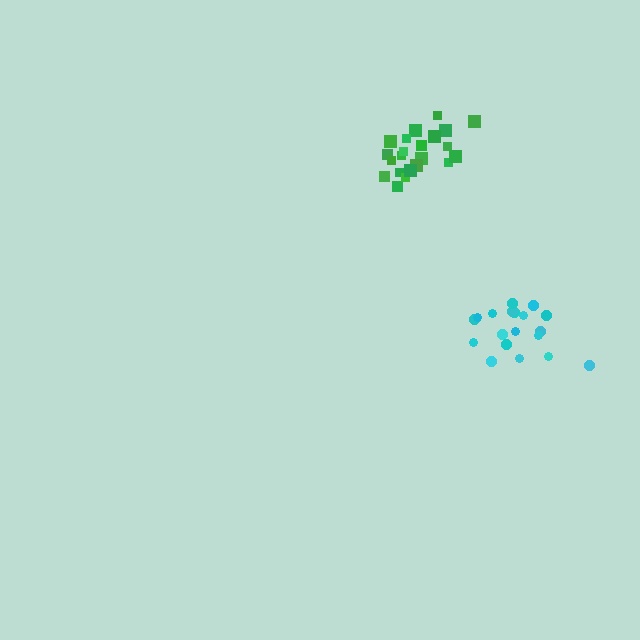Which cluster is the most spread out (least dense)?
Cyan.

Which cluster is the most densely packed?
Green.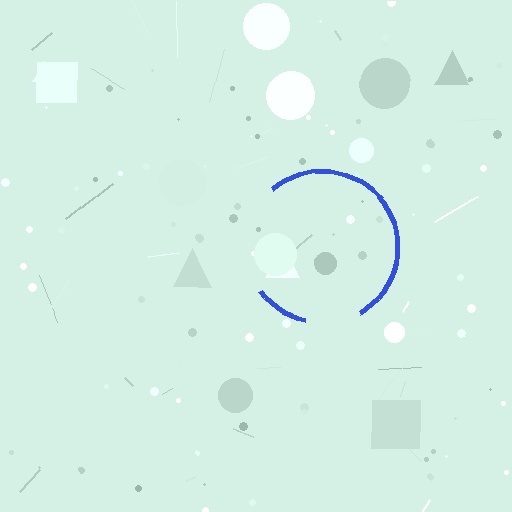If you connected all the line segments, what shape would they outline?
They would outline a circle.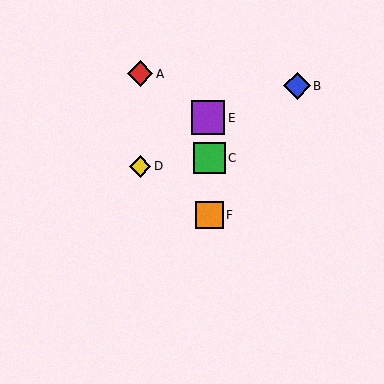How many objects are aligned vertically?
2 objects (A, D) are aligned vertically.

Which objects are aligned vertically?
Objects A, D are aligned vertically.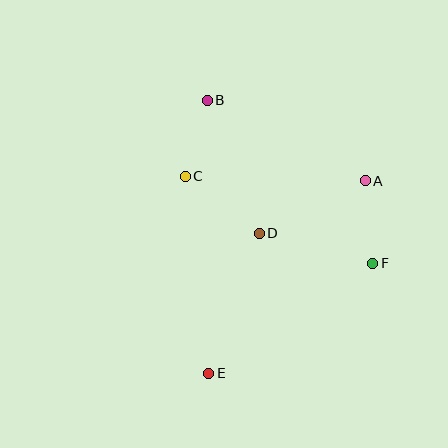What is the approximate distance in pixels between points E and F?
The distance between E and F is approximately 198 pixels.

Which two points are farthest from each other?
Points B and E are farthest from each other.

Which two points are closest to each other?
Points B and C are closest to each other.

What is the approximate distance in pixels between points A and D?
The distance between A and D is approximately 118 pixels.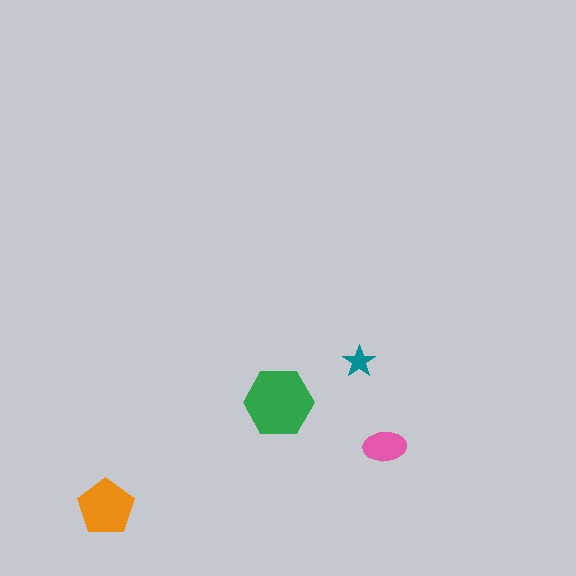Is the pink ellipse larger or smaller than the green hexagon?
Smaller.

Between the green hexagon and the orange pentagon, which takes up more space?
The green hexagon.